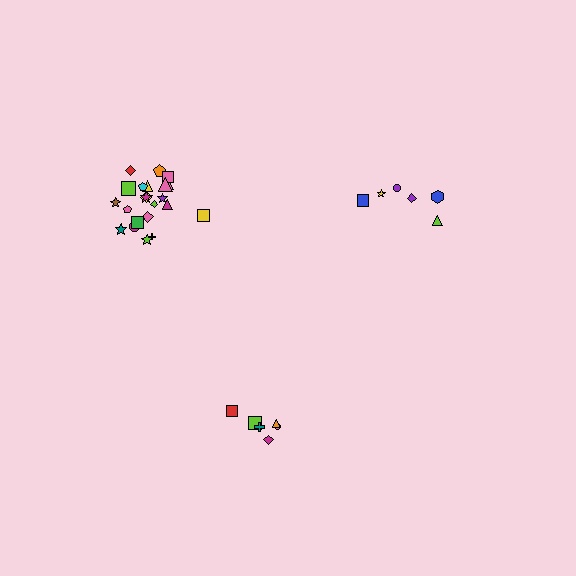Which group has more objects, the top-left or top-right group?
The top-left group.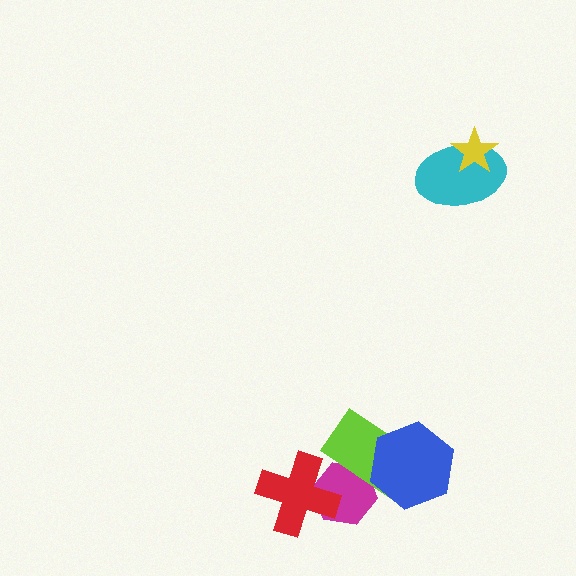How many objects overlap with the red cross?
1 object overlaps with the red cross.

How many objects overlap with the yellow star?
1 object overlaps with the yellow star.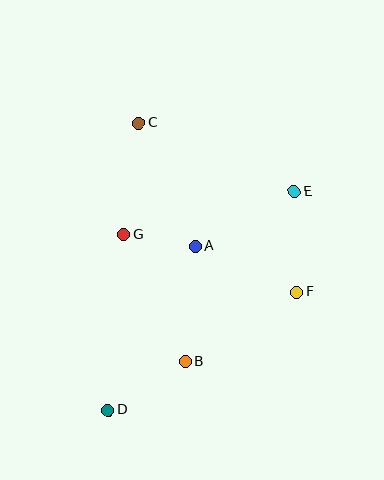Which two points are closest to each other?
Points A and G are closest to each other.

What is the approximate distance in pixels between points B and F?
The distance between B and F is approximately 131 pixels.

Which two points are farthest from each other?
Points C and D are farthest from each other.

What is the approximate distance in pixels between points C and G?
The distance between C and G is approximately 112 pixels.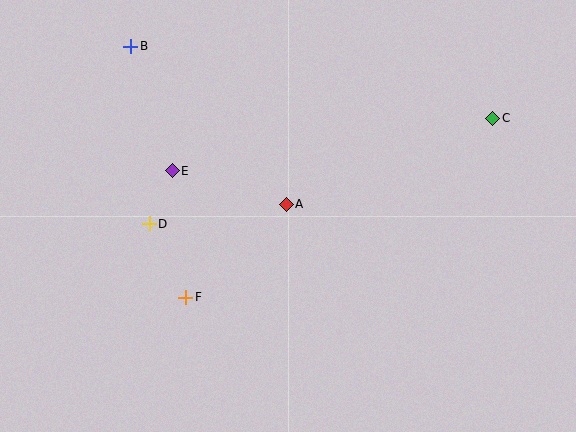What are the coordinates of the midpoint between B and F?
The midpoint between B and F is at (158, 172).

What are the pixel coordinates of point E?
Point E is at (172, 171).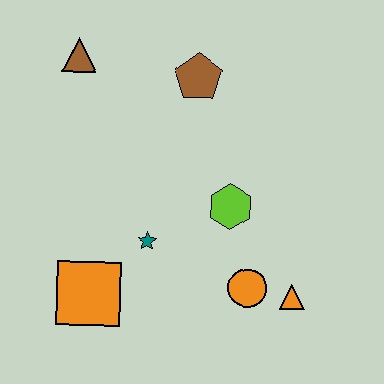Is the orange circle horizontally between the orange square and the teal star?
No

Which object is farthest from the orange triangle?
The brown triangle is farthest from the orange triangle.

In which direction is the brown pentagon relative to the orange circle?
The brown pentagon is above the orange circle.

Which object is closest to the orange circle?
The orange triangle is closest to the orange circle.